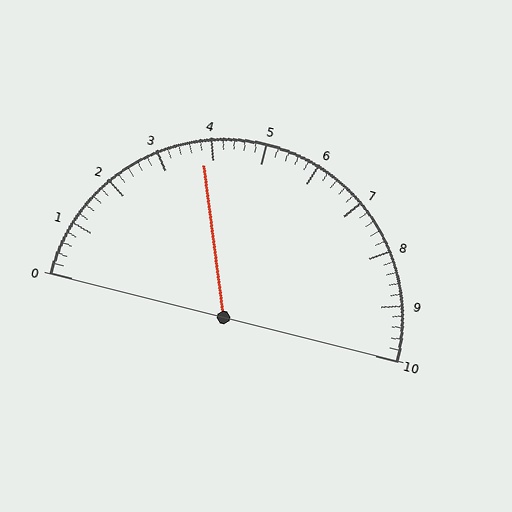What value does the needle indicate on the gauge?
The needle indicates approximately 3.8.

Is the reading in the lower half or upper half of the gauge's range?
The reading is in the lower half of the range (0 to 10).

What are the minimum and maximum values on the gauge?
The gauge ranges from 0 to 10.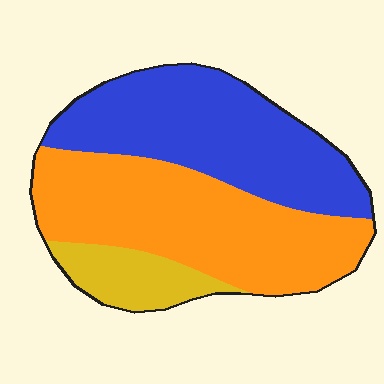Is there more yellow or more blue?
Blue.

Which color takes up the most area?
Orange, at roughly 45%.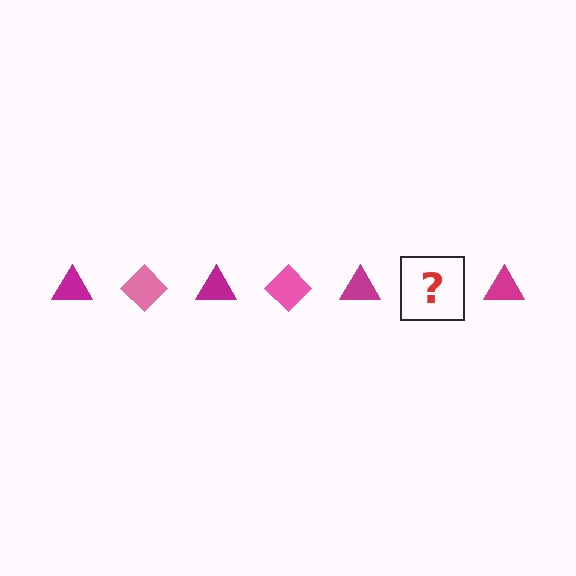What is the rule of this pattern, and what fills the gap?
The rule is that the pattern alternates between magenta triangle and pink diamond. The gap should be filled with a pink diamond.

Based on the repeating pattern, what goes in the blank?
The blank should be a pink diamond.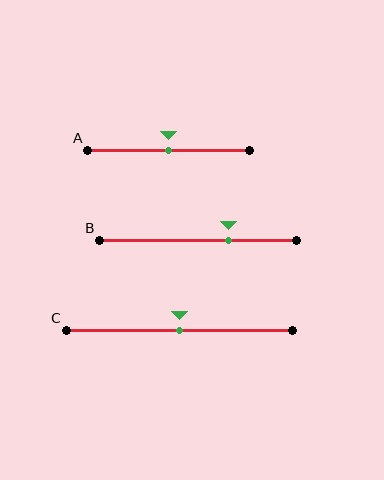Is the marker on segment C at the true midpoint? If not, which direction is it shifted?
Yes, the marker on segment C is at the true midpoint.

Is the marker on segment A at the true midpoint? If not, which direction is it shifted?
Yes, the marker on segment A is at the true midpoint.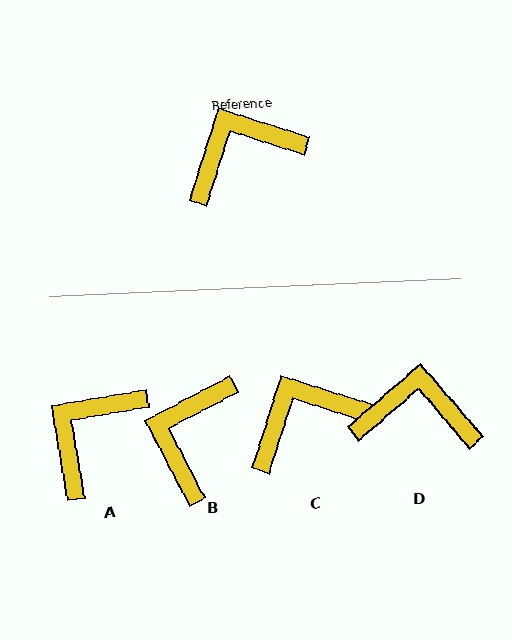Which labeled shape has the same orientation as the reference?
C.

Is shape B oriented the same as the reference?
No, it is off by about 45 degrees.